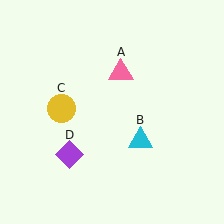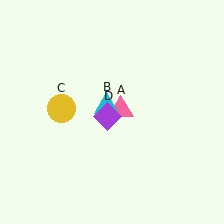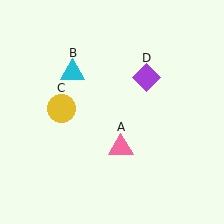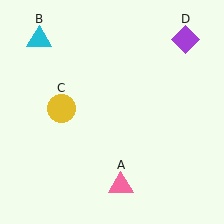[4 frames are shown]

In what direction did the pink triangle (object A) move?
The pink triangle (object A) moved down.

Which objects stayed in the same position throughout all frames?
Yellow circle (object C) remained stationary.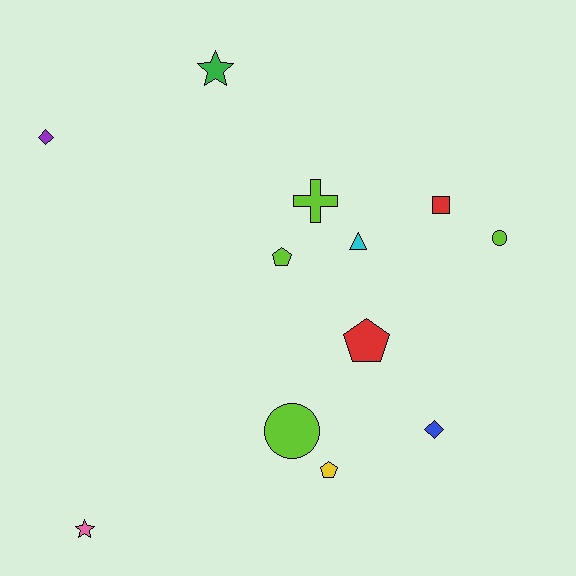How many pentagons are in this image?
There are 3 pentagons.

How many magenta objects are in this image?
There are no magenta objects.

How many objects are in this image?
There are 12 objects.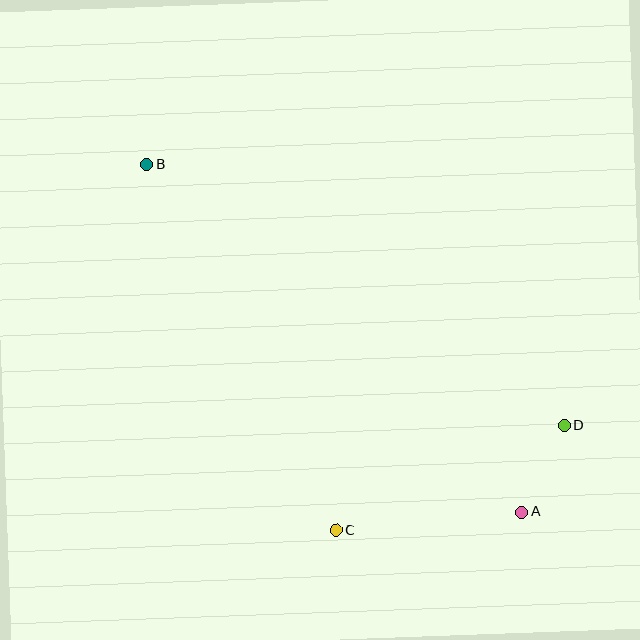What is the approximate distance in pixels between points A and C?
The distance between A and C is approximately 187 pixels.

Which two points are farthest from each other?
Points A and B are farthest from each other.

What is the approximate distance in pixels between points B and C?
The distance between B and C is approximately 412 pixels.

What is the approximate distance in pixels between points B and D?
The distance between B and D is approximately 492 pixels.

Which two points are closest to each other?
Points A and D are closest to each other.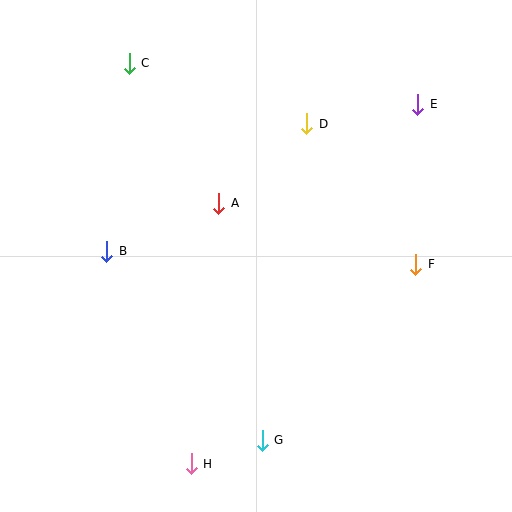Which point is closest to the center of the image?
Point A at (219, 203) is closest to the center.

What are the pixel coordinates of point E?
Point E is at (418, 104).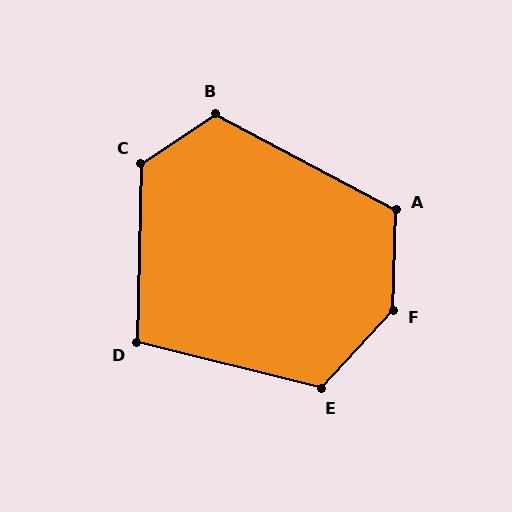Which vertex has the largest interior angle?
F, at approximately 139 degrees.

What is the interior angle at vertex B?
Approximately 119 degrees (obtuse).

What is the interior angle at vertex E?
Approximately 119 degrees (obtuse).